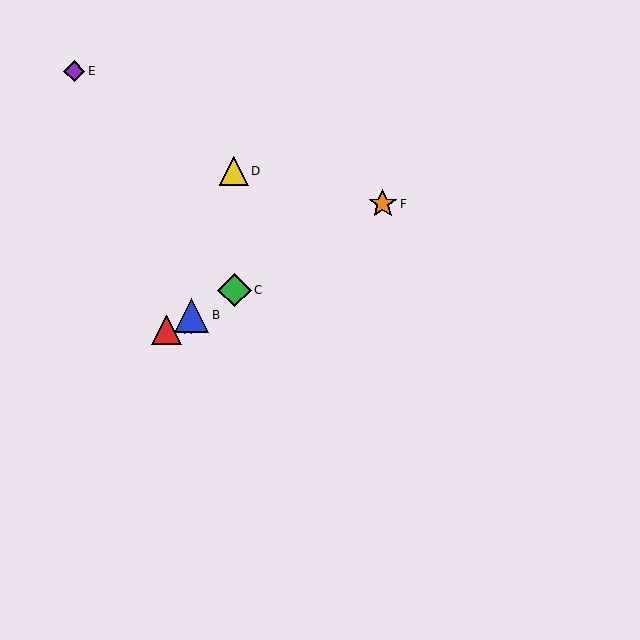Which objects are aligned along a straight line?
Objects A, B, C, F are aligned along a straight line.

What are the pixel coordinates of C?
Object C is at (235, 290).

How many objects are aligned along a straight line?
4 objects (A, B, C, F) are aligned along a straight line.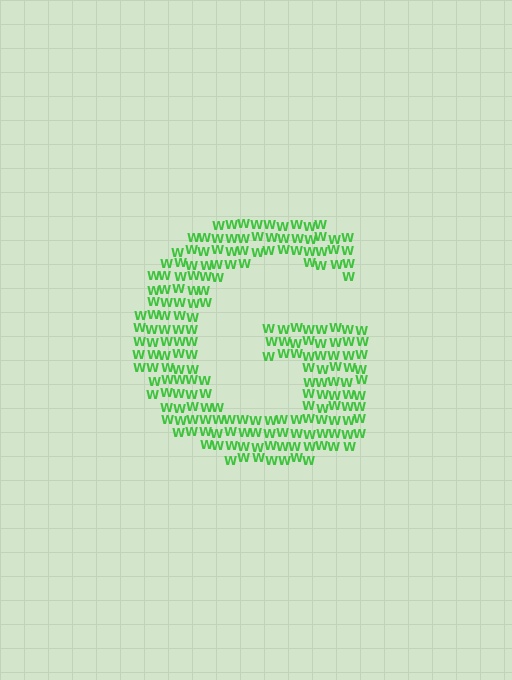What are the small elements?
The small elements are letter W's.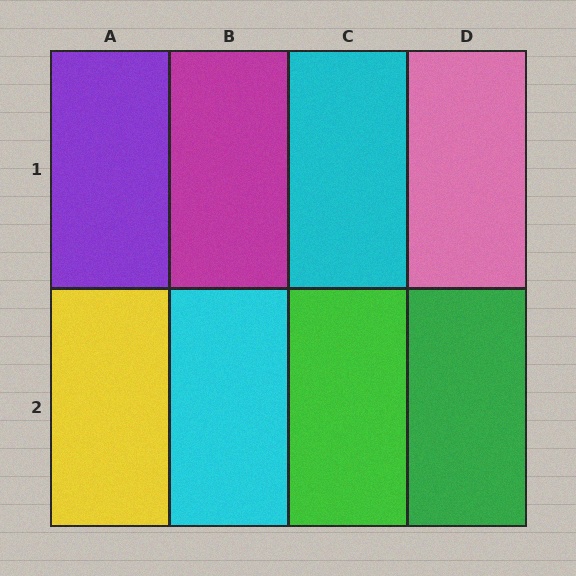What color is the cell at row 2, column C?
Green.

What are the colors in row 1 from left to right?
Purple, magenta, cyan, pink.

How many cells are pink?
1 cell is pink.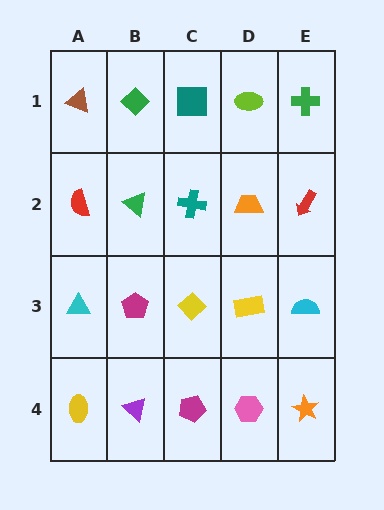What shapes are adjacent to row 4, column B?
A magenta pentagon (row 3, column B), a yellow ellipse (row 4, column A), a magenta pentagon (row 4, column C).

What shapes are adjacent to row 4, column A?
A cyan triangle (row 3, column A), a purple triangle (row 4, column B).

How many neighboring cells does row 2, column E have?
3.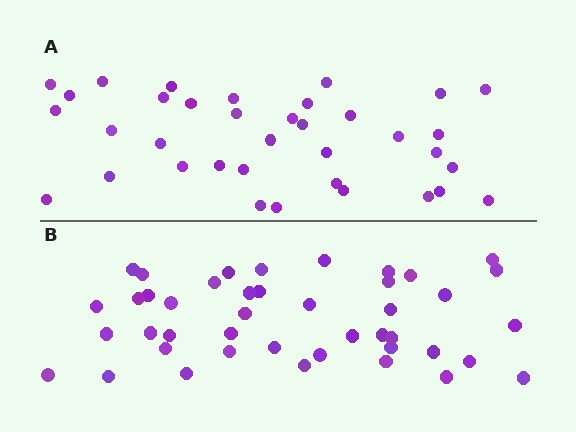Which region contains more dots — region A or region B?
Region B (the bottom region) has more dots.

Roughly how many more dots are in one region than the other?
Region B has roughly 8 or so more dots than region A.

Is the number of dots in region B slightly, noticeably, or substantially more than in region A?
Region B has only slightly more — the two regions are fairly close. The ratio is roughly 1.2 to 1.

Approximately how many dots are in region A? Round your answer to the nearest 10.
About 40 dots. (The exact count is 36, which rounds to 40.)